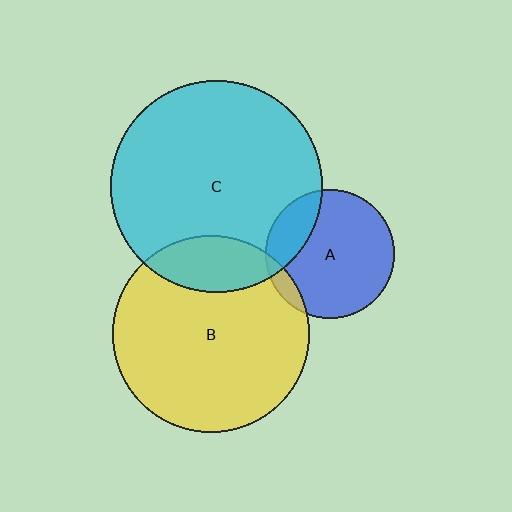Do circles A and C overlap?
Yes.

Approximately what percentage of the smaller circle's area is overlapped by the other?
Approximately 20%.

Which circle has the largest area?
Circle C (cyan).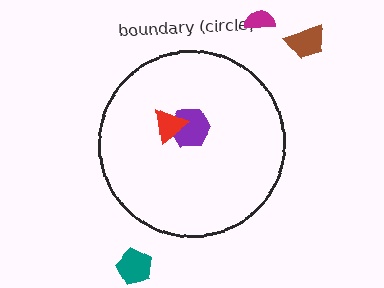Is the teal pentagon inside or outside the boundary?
Outside.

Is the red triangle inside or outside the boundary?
Inside.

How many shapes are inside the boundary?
2 inside, 3 outside.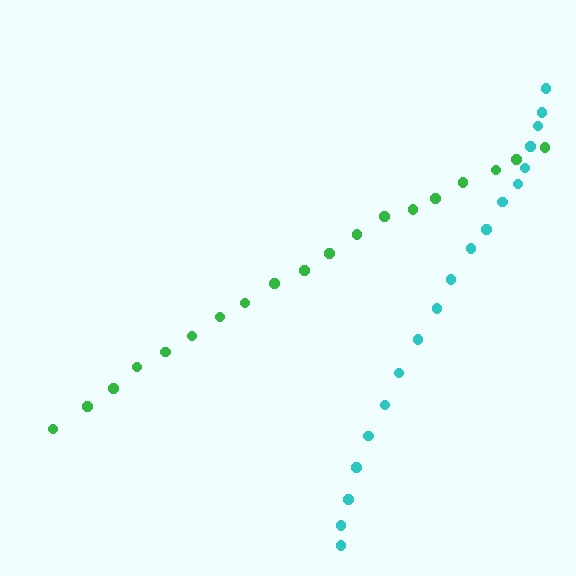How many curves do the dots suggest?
There are 2 distinct paths.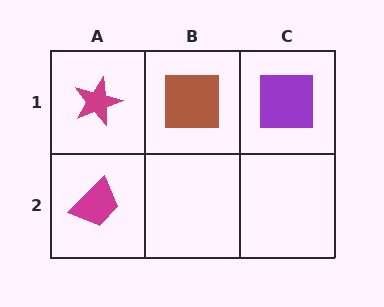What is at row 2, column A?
A magenta trapezoid.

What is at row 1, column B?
A brown square.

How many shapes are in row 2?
1 shape.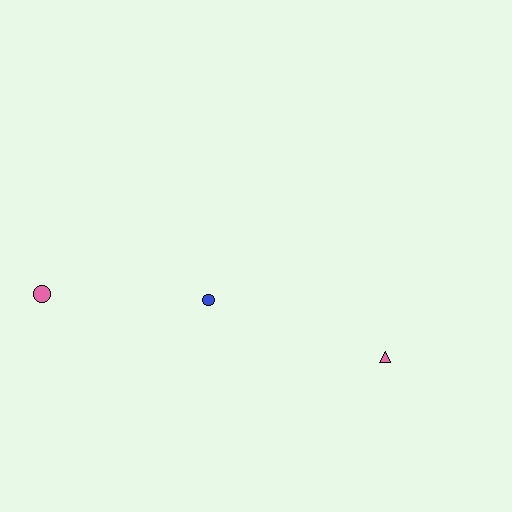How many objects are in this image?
There are 3 objects.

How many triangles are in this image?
There is 1 triangle.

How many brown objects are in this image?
There are no brown objects.